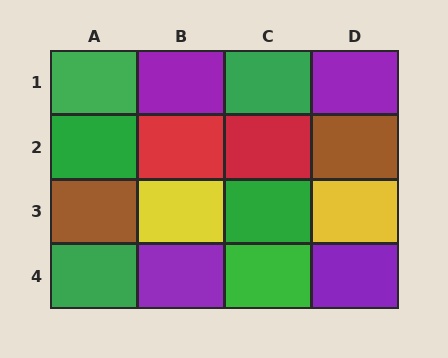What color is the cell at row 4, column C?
Green.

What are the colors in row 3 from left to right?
Brown, yellow, green, yellow.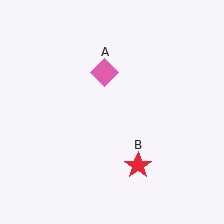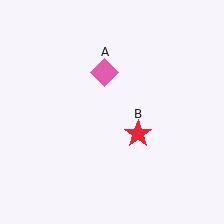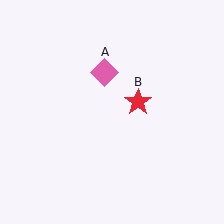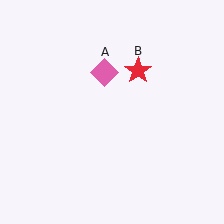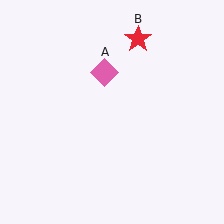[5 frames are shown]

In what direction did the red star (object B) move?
The red star (object B) moved up.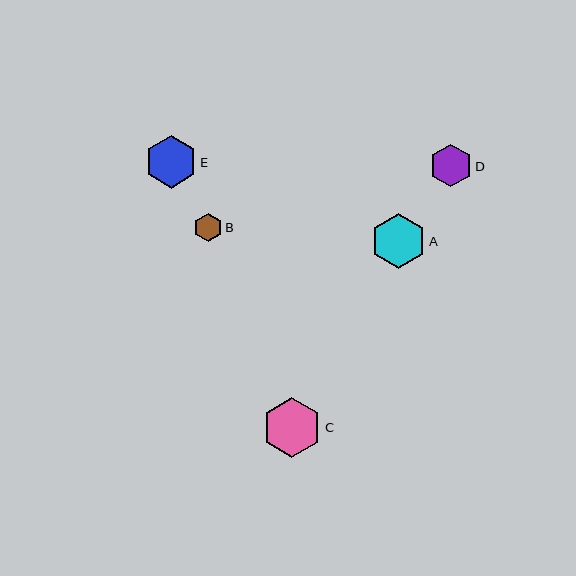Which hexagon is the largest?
Hexagon C is the largest with a size of approximately 60 pixels.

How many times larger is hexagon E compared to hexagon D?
Hexagon E is approximately 1.2 times the size of hexagon D.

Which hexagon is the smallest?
Hexagon B is the smallest with a size of approximately 28 pixels.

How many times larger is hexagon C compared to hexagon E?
Hexagon C is approximately 1.1 times the size of hexagon E.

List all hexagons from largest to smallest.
From largest to smallest: C, A, E, D, B.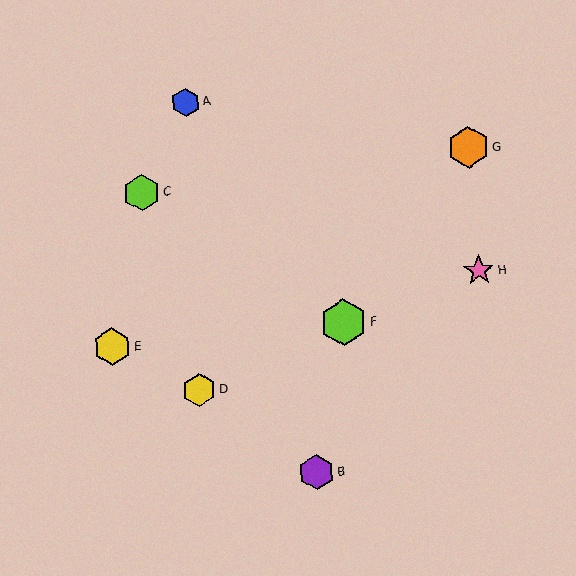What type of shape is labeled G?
Shape G is an orange hexagon.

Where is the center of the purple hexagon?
The center of the purple hexagon is at (316, 472).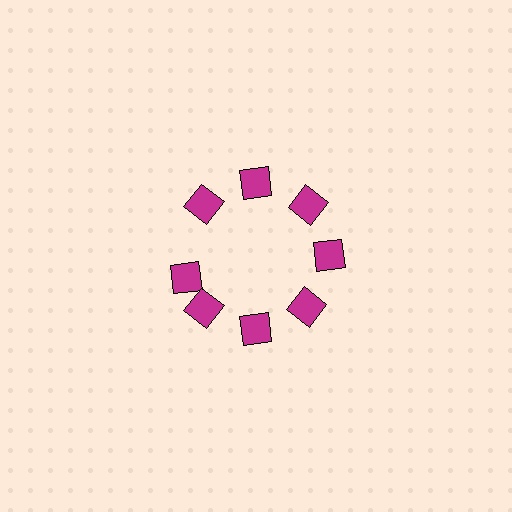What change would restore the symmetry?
The symmetry would be restored by rotating it back into even spacing with its neighbors so that all 8 squares sit at equal angles and equal distance from the center.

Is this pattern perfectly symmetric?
No. The 8 magenta squares are arranged in a ring, but one element near the 9 o'clock position is rotated out of alignment along the ring, breaking the 8-fold rotational symmetry.